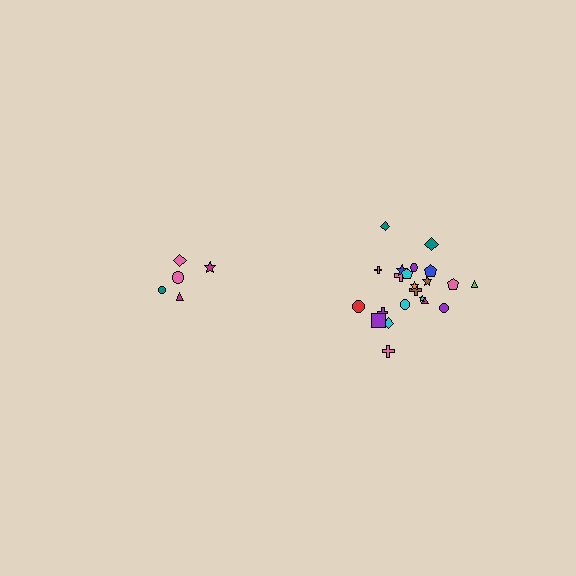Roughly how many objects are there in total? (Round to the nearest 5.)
Roughly 25 objects in total.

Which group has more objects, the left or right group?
The right group.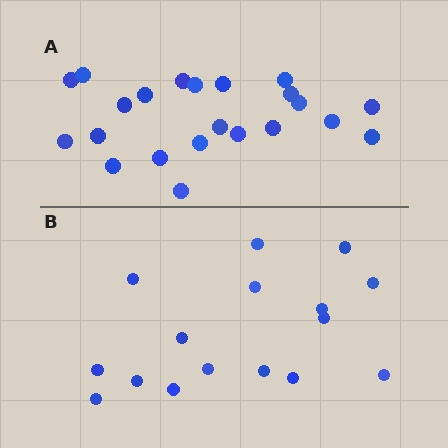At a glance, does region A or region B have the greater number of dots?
Region A (the top region) has more dots.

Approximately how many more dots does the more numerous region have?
Region A has about 6 more dots than region B.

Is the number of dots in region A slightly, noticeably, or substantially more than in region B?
Region A has noticeably more, but not dramatically so. The ratio is roughly 1.4 to 1.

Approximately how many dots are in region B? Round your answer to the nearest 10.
About 20 dots. (The exact count is 16, which rounds to 20.)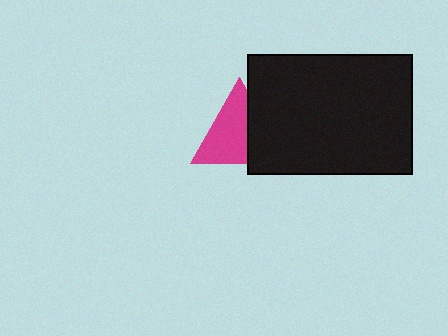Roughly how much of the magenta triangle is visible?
About half of it is visible (roughly 64%).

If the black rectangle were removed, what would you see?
You would see the complete magenta triangle.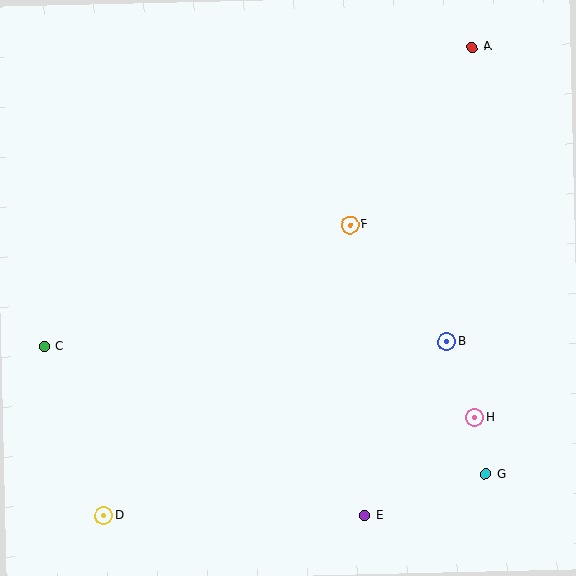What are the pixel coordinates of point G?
Point G is at (486, 474).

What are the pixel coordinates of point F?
Point F is at (350, 225).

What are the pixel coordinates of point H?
Point H is at (475, 417).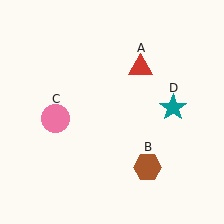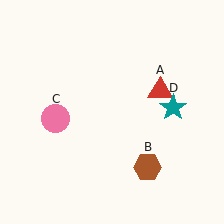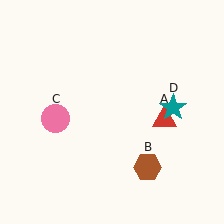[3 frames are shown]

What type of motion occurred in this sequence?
The red triangle (object A) rotated clockwise around the center of the scene.